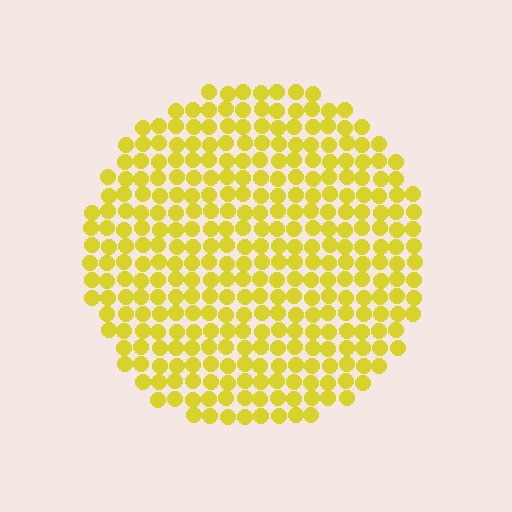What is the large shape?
The large shape is a circle.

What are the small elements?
The small elements are circles.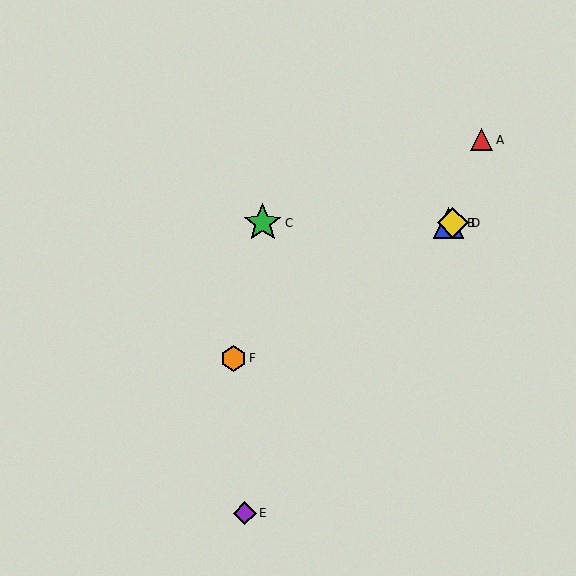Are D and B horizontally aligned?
Yes, both are at y≈223.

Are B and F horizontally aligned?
No, B is at y≈223 and F is at y≈358.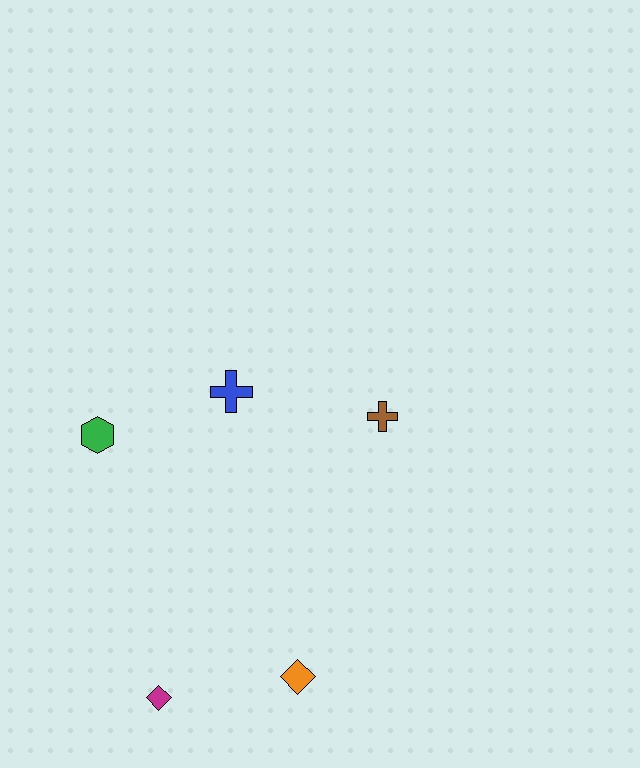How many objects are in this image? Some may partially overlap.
There are 5 objects.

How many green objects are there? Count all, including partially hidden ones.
There is 1 green object.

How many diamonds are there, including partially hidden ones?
There are 2 diamonds.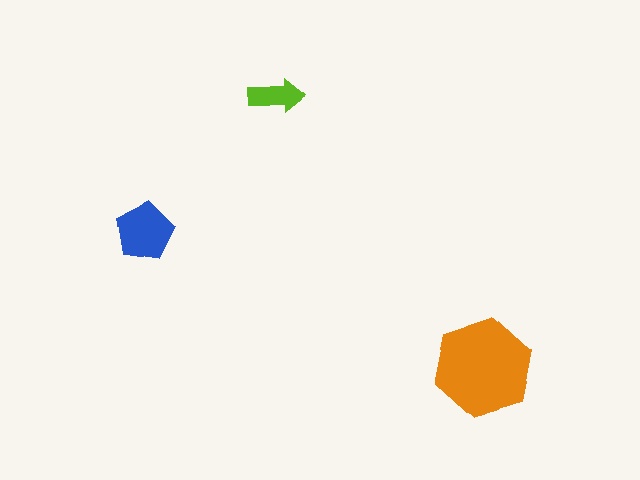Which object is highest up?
The lime arrow is topmost.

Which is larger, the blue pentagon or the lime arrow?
The blue pentagon.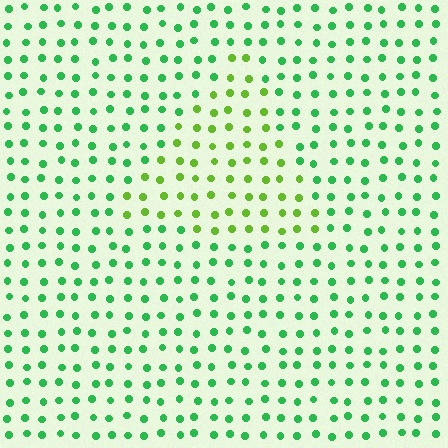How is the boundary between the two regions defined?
The boundary is defined purely by a slight shift in hue (about 39 degrees). Spacing, size, and orientation are identical on both sides.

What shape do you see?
I see a triangle.